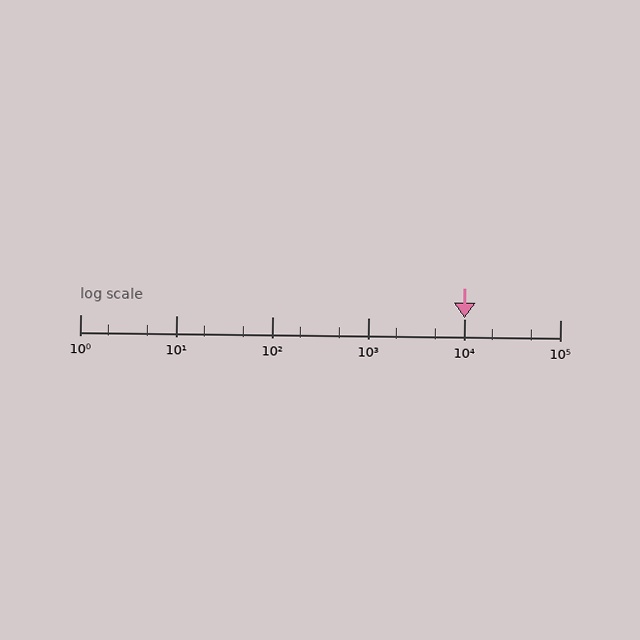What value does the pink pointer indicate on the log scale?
The pointer indicates approximately 10000.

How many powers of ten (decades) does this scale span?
The scale spans 5 decades, from 1 to 100000.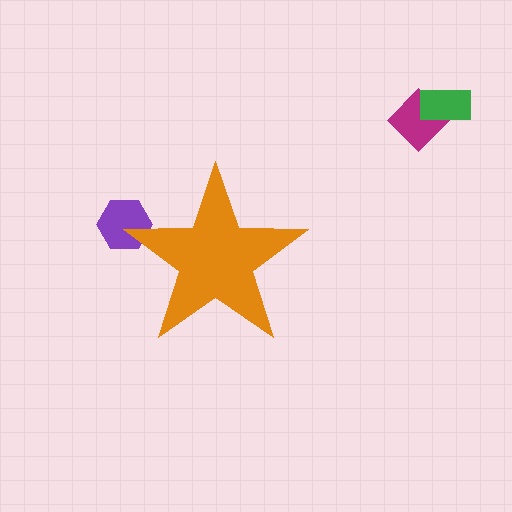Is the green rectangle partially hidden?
No, the green rectangle is fully visible.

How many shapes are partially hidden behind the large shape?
1 shape is partially hidden.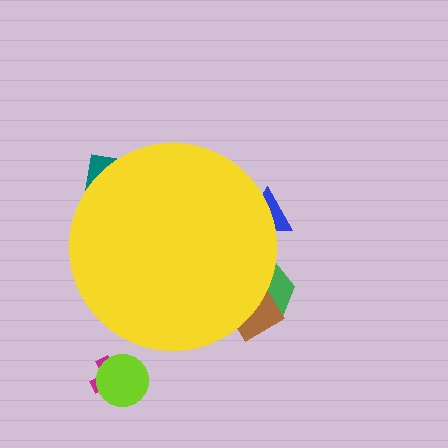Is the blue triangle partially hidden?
Yes, the blue triangle is partially hidden behind the yellow circle.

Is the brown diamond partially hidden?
Yes, the brown diamond is partially hidden behind the yellow circle.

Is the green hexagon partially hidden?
Yes, the green hexagon is partially hidden behind the yellow circle.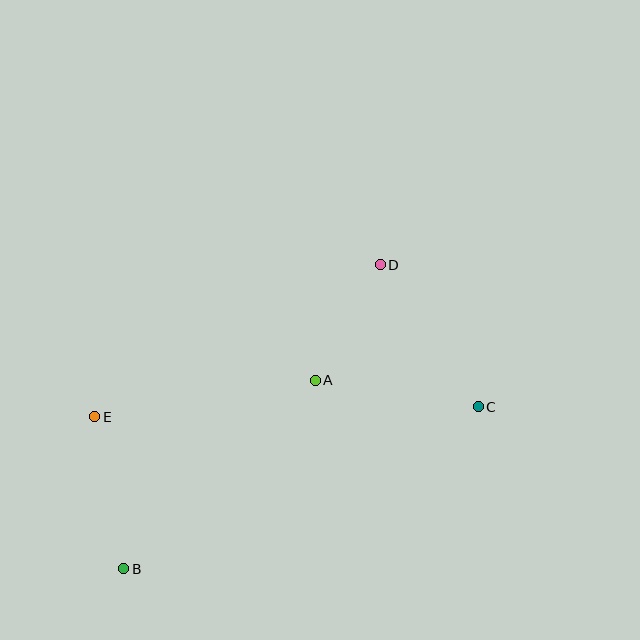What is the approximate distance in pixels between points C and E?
The distance between C and E is approximately 383 pixels.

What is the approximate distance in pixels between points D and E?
The distance between D and E is approximately 323 pixels.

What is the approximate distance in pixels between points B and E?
The distance between B and E is approximately 155 pixels.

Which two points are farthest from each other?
Points B and D are farthest from each other.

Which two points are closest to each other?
Points A and D are closest to each other.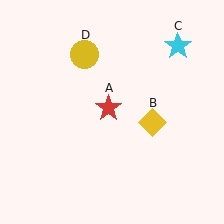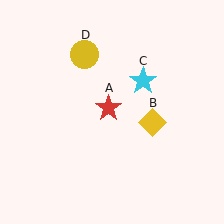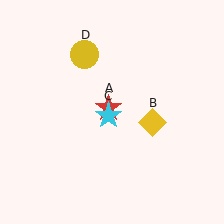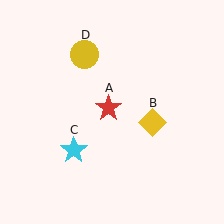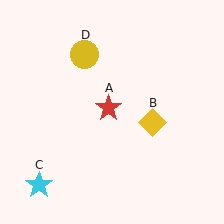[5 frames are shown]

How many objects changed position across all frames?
1 object changed position: cyan star (object C).